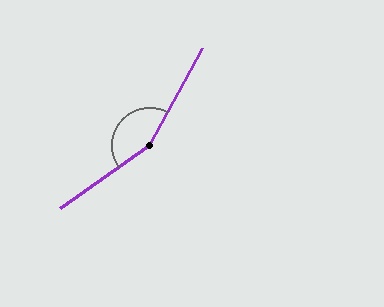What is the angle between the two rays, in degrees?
Approximately 154 degrees.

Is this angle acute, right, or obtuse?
It is obtuse.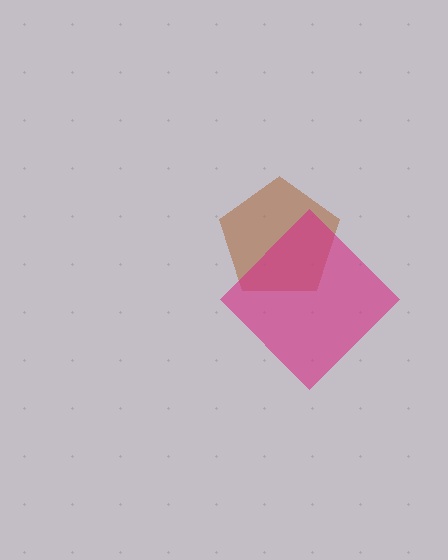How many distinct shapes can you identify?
There are 2 distinct shapes: a brown pentagon, a magenta diamond.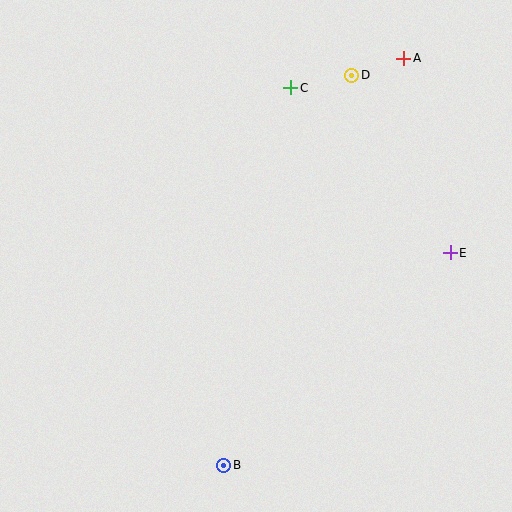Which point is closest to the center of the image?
Point C at (291, 88) is closest to the center.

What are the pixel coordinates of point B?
Point B is at (224, 465).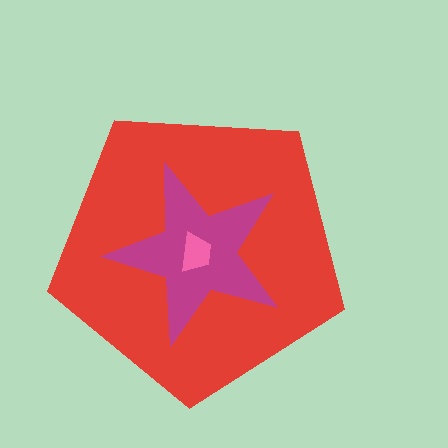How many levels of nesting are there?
3.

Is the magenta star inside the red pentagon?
Yes.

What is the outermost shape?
The red pentagon.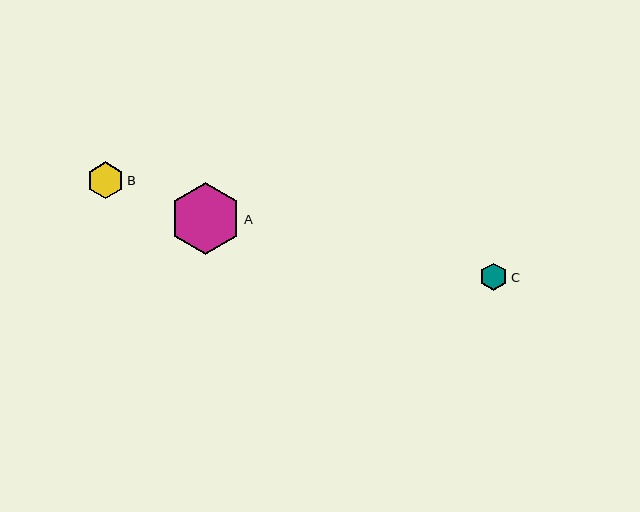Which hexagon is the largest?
Hexagon A is the largest with a size of approximately 72 pixels.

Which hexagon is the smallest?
Hexagon C is the smallest with a size of approximately 28 pixels.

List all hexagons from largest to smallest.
From largest to smallest: A, B, C.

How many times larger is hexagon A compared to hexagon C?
Hexagon A is approximately 2.6 times the size of hexagon C.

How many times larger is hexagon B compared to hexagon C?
Hexagon B is approximately 1.3 times the size of hexagon C.